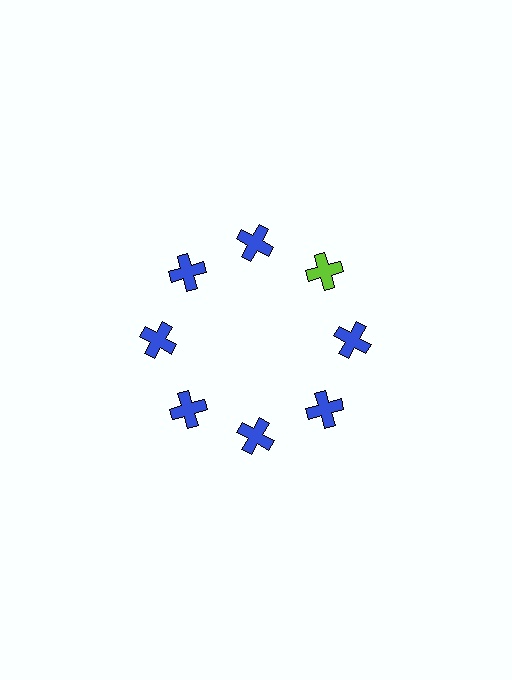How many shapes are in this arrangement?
There are 8 shapes arranged in a ring pattern.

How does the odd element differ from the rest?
It has a different color: lime instead of blue.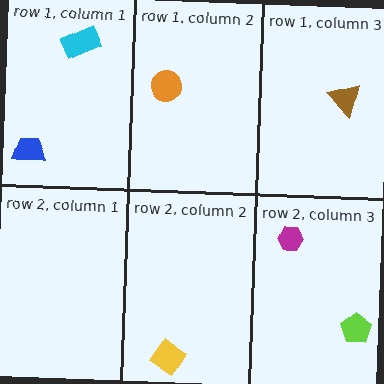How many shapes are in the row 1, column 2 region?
1.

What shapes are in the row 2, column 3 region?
The magenta hexagon, the lime pentagon.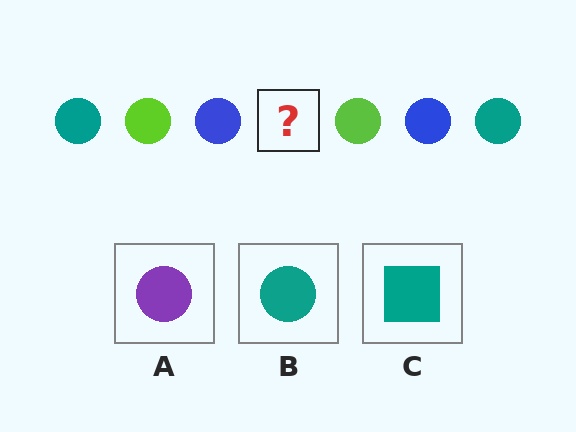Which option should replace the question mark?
Option B.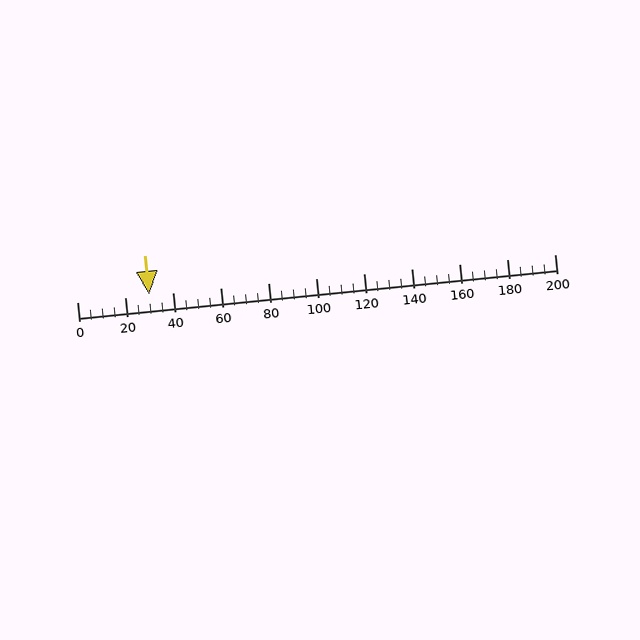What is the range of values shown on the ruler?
The ruler shows values from 0 to 200.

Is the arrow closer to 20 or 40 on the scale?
The arrow is closer to 40.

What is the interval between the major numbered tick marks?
The major tick marks are spaced 20 units apart.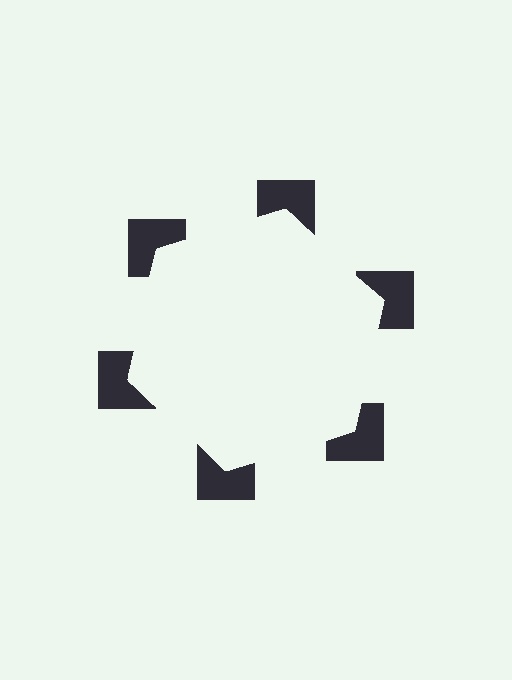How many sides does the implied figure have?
6 sides.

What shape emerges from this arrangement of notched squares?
An illusory hexagon — its edges are inferred from the aligned wedge cuts in the notched squares, not physically drawn.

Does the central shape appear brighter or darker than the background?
It typically appears slightly brighter than the background, even though no actual brightness change is drawn.